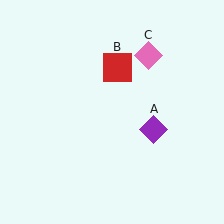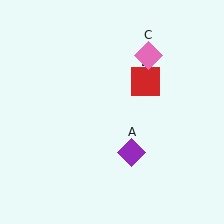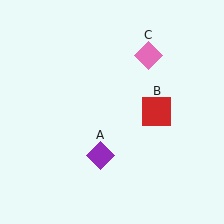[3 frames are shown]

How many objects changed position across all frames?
2 objects changed position: purple diamond (object A), red square (object B).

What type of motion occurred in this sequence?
The purple diamond (object A), red square (object B) rotated clockwise around the center of the scene.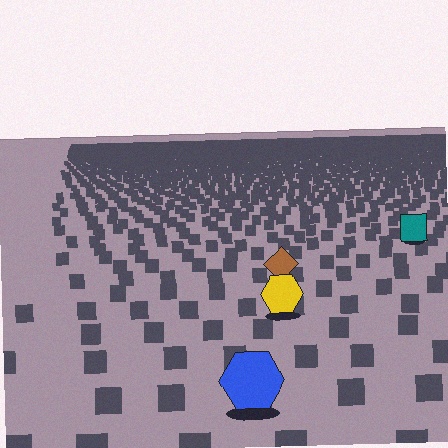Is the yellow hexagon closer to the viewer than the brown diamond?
Yes. The yellow hexagon is closer — you can tell from the texture gradient: the ground texture is coarser near it.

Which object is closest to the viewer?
The blue hexagon is closest. The texture marks near it are larger and more spread out.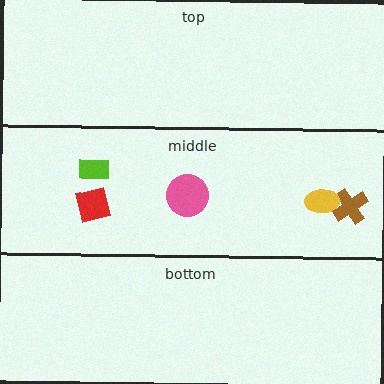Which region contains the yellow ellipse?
The middle region.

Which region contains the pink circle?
The middle region.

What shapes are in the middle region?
The lime rectangle, the red square, the brown cross, the pink circle, the yellow ellipse.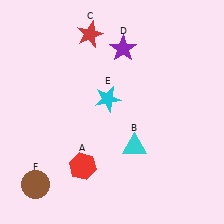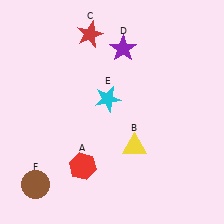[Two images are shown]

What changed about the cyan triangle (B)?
In Image 1, B is cyan. In Image 2, it changed to yellow.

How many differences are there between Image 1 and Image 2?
There is 1 difference between the two images.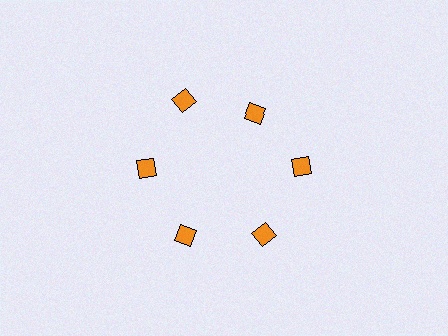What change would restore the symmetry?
The symmetry would be restored by moving it outward, back onto the ring so that all 6 diamonds sit at equal angles and equal distance from the center.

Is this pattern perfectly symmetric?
No. The 6 orange diamonds are arranged in a ring, but one element near the 1 o'clock position is pulled inward toward the center, breaking the 6-fold rotational symmetry.